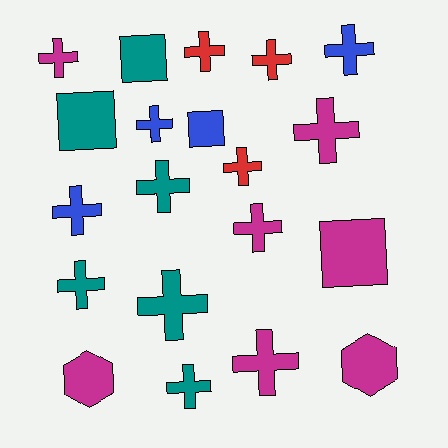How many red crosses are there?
There are 3 red crosses.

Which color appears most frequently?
Magenta, with 7 objects.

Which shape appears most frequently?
Cross, with 14 objects.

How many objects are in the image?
There are 20 objects.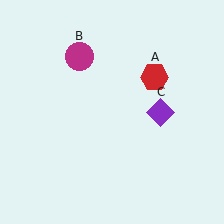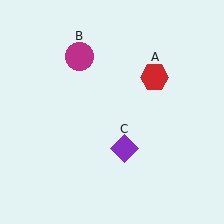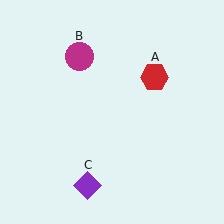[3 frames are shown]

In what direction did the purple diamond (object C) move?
The purple diamond (object C) moved down and to the left.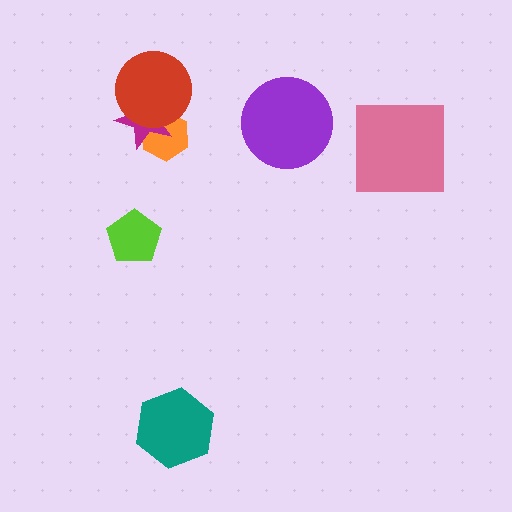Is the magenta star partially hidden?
Yes, it is partially covered by another shape.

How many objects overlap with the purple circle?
0 objects overlap with the purple circle.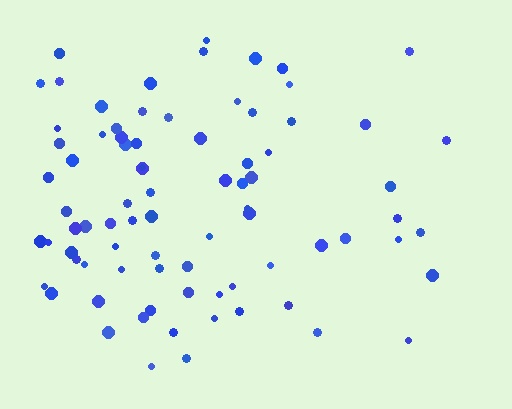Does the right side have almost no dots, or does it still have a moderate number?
Still a moderate number, just noticeably fewer than the left.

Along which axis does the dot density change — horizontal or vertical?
Horizontal.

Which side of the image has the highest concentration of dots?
The left.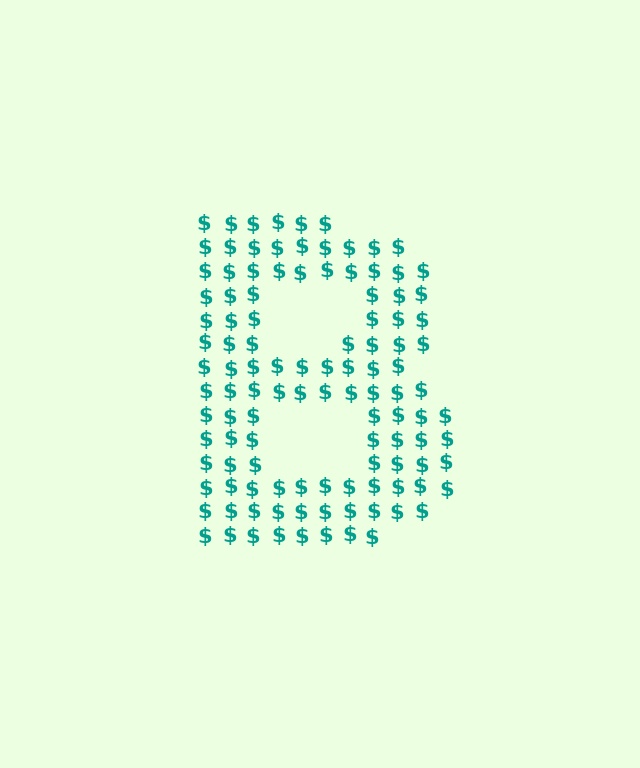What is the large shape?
The large shape is the letter B.